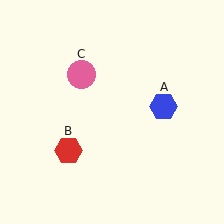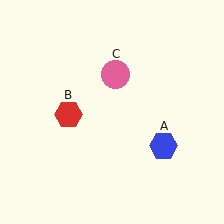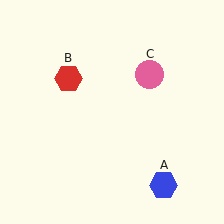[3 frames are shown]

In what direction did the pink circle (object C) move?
The pink circle (object C) moved right.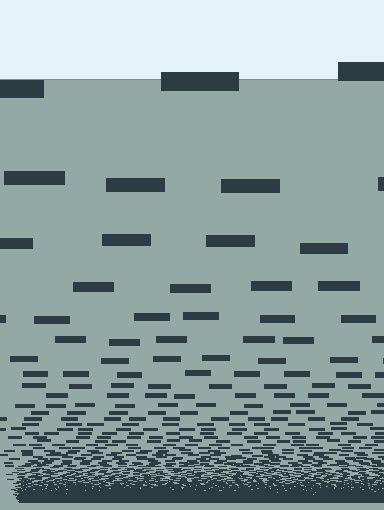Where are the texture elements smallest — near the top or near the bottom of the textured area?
Near the bottom.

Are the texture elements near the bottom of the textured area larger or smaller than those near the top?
Smaller. The gradient is inverted — elements near the bottom are smaller and denser.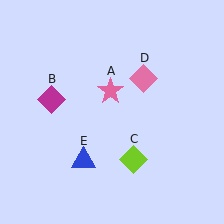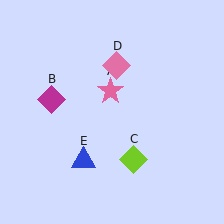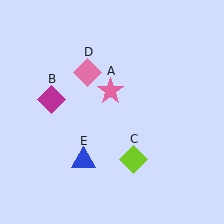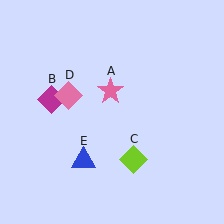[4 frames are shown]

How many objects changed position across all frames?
1 object changed position: pink diamond (object D).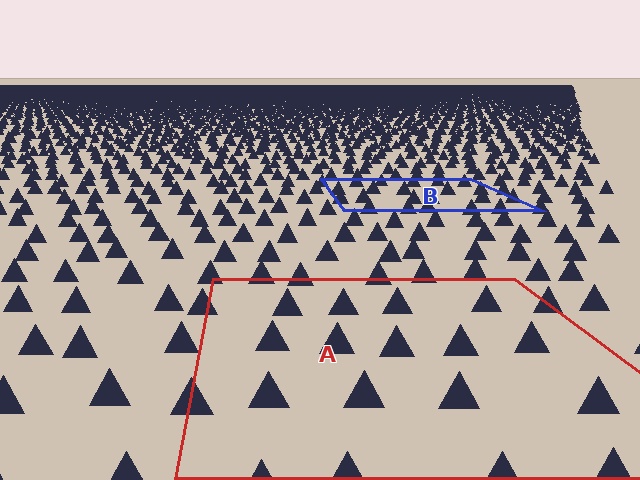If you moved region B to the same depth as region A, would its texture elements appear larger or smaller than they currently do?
They would appear larger. At a closer depth, the same texture elements are projected at a bigger on-screen size.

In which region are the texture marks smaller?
The texture marks are smaller in region B, because it is farther away.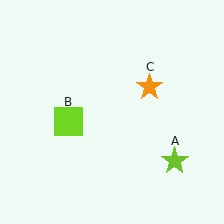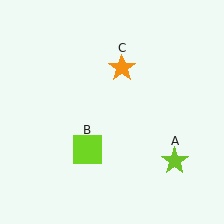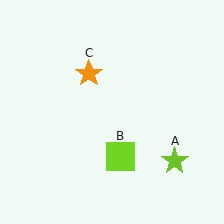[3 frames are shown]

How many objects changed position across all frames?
2 objects changed position: lime square (object B), orange star (object C).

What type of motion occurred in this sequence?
The lime square (object B), orange star (object C) rotated counterclockwise around the center of the scene.